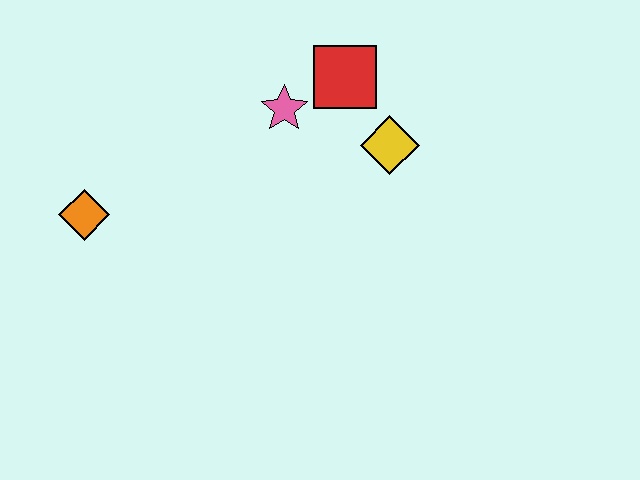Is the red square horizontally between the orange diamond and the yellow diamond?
Yes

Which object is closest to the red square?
The pink star is closest to the red square.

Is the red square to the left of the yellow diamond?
Yes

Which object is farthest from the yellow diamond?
The orange diamond is farthest from the yellow diamond.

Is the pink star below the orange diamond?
No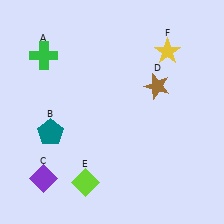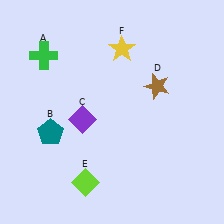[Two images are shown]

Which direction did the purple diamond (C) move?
The purple diamond (C) moved up.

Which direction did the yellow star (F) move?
The yellow star (F) moved left.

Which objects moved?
The objects that moved are: the purple diamond (C), the yellow star (F).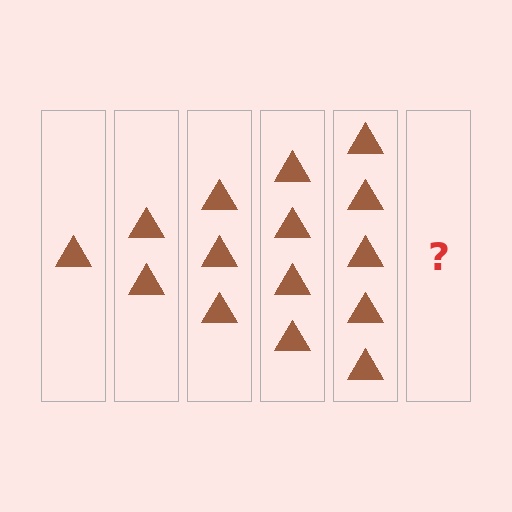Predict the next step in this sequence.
The next step is 6 triangles.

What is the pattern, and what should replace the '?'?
The pattern is that each step adds one more triangle. The '?' should be 6 triangles.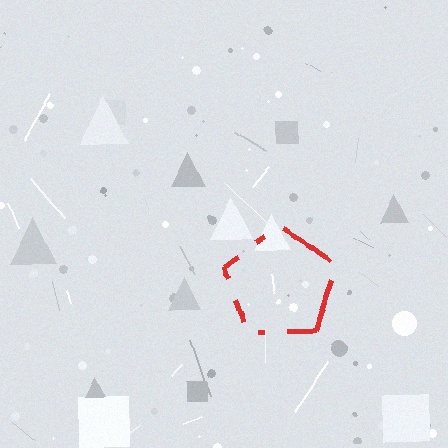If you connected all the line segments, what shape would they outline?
They would outline a pentagon.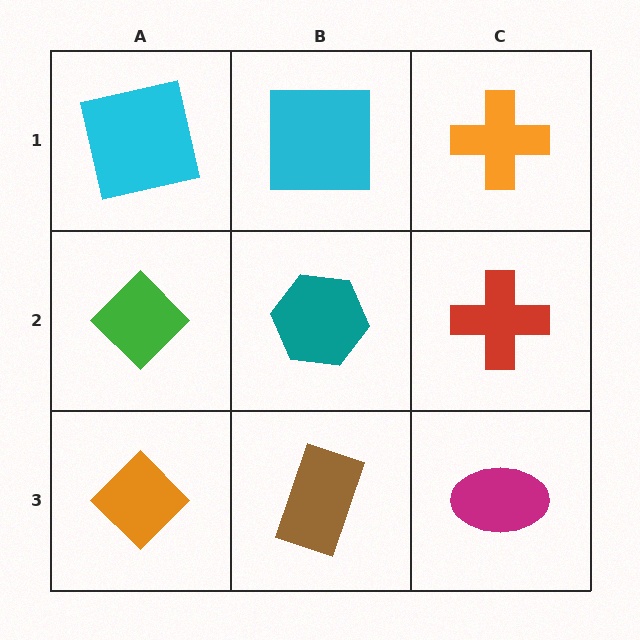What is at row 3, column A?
An orange diamond.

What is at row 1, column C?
An orange cross.